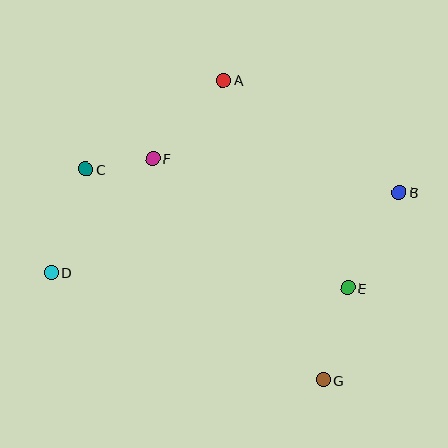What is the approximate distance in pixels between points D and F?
The distance between D and F is approximately 153 pixels.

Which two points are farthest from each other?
Points B and D are farthest from each other.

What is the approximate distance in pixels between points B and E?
The distance between B and E is approximately 109 pixels.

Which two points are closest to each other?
Points C and F are closest to each other.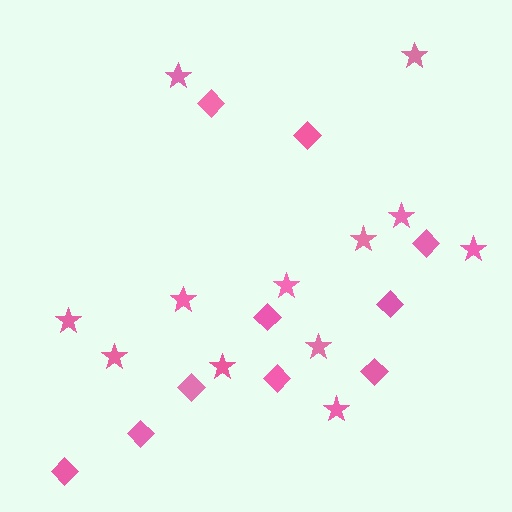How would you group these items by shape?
There are 2 groups: one group of stars (12) and one group of diamonds (10).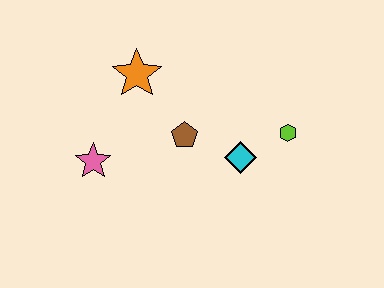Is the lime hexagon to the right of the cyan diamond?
Yes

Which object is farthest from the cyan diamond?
The pink star is farthest from the cyan diamond.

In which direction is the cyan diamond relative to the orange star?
The cyan diamond is to the right of the orange star.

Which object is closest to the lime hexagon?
The cyan diamond is closest to the lime hexagon.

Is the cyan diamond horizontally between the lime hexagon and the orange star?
Yes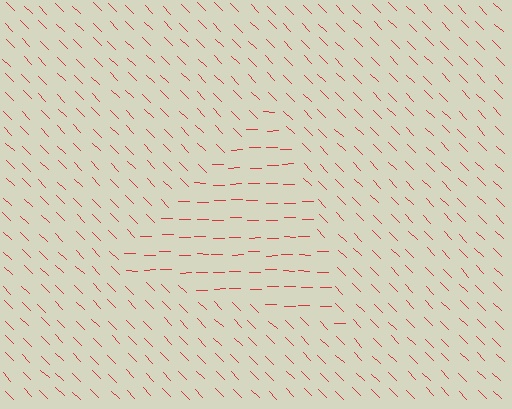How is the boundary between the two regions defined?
The boundary is defined purely by a change in line orientation (approximately 45 degrees difference). All lines are the same color and thickness.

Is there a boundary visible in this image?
Yes, there is a texture boundary formed by a change in line orientation.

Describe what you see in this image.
The image is filled with small red line segments. A triangle region in the image has lines oriented differently from the surrounding lines, creating a visible texture boundary.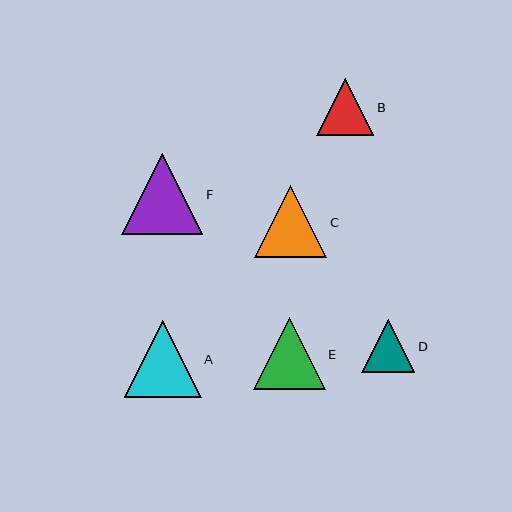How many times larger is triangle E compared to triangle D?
Triangle E is approximately 1.4 times the size of triangle D.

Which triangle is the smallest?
Triangle D is the smallest with a size of approximately 53 pixels.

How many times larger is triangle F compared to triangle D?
Triangle F is approximately 1.5 times the size of triangle D.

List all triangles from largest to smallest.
From largest to smallest: F, A, E, C, B, D.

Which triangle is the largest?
Triangle F is the largest with a size of approximately 81 pixels.